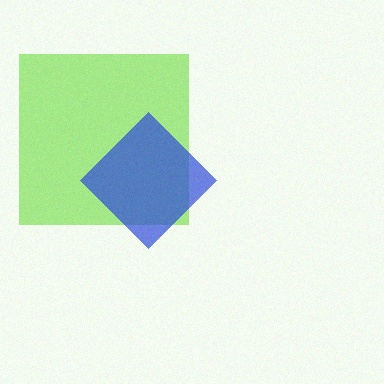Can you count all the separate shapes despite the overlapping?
Yes, there are 2 separate shapes.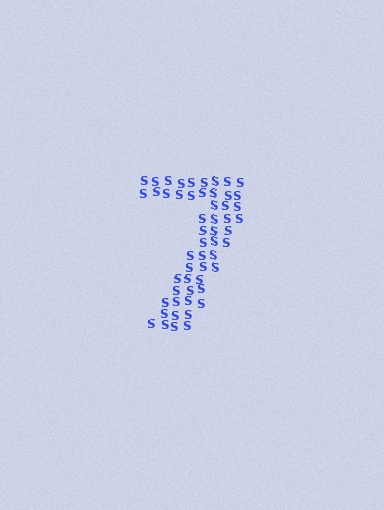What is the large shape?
The large shape is the digit 7.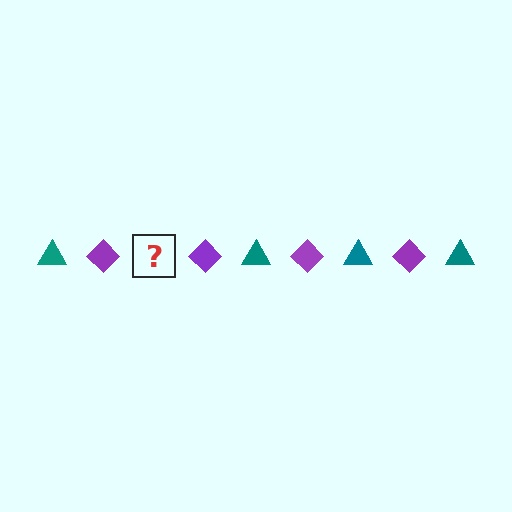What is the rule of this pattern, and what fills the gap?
The rule is that the pattern alternates between teal triangle and purple diamond. The gap should be filled with a teal triangle.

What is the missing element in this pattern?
The missing element is a teal triangle.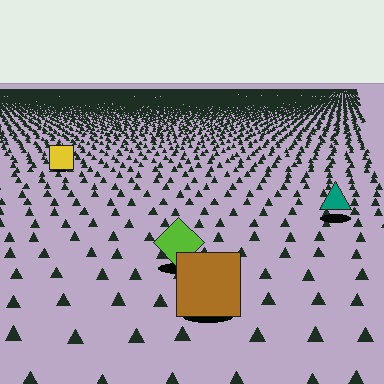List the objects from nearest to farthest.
From nearest to farthest: the brown square, the lime diamond, the teal triangle, the yellow square.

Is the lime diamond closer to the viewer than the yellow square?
Yes. The lime diamond is closer — you can tell from the texture gradient: the ground texture is coarser near it.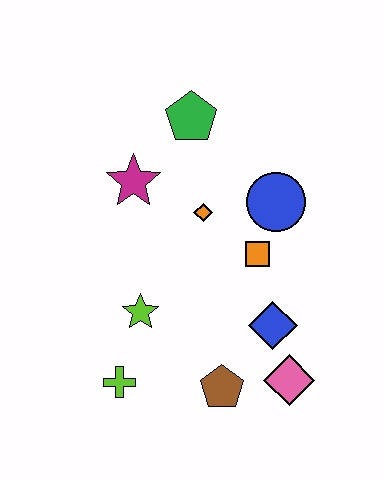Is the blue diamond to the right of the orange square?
Yes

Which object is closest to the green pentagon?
The magenta star is closest to the green pentagon.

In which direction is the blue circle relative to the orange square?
The blue circle is above the orange square.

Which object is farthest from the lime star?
The green pentagon is farthest from the lime star.